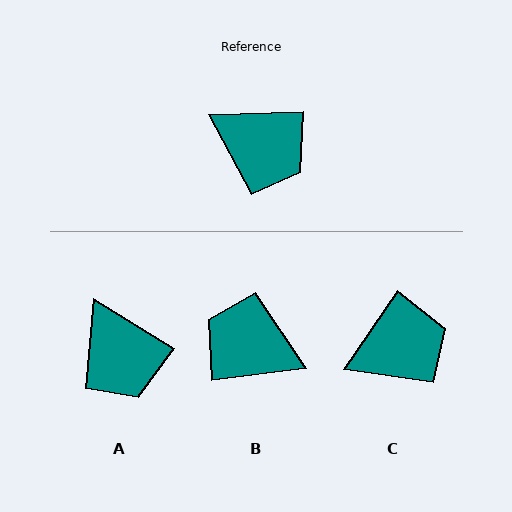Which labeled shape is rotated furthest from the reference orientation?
B, about 174 degrees away.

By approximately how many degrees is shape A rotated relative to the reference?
Approximately 33 degrees clockwise.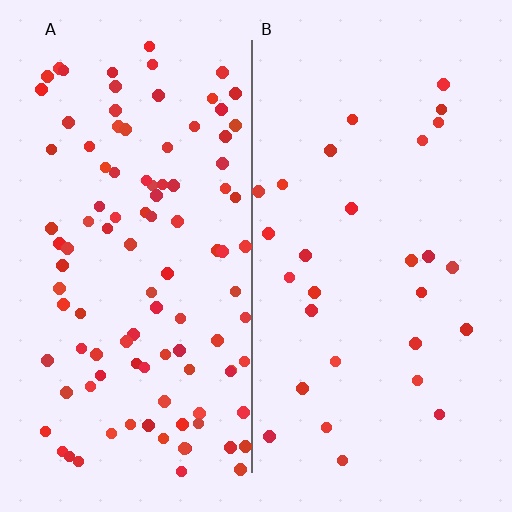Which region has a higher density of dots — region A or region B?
A (the left).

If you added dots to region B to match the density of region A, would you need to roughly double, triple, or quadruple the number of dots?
Approximately quadruple.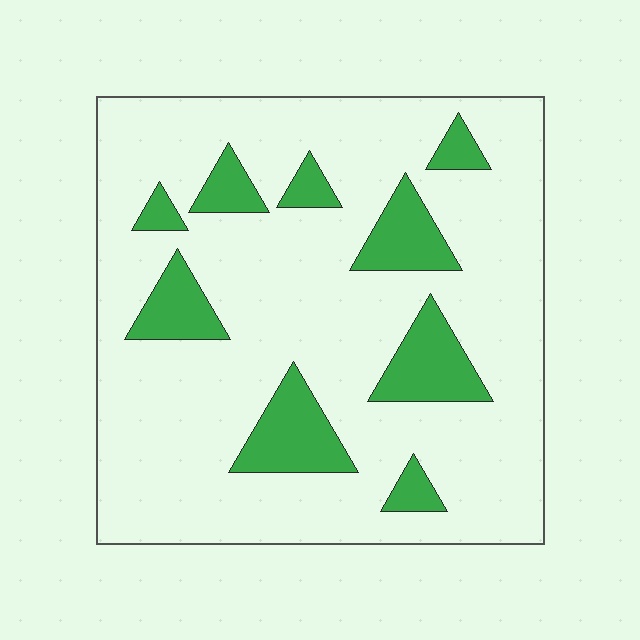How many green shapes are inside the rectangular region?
9.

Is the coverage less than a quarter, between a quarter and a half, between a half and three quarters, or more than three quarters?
Less than a quarter.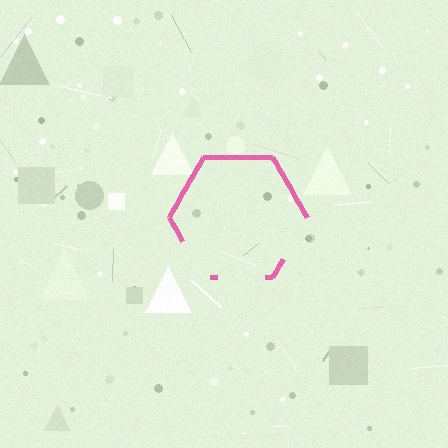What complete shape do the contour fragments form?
The contour fragments form a hexagon.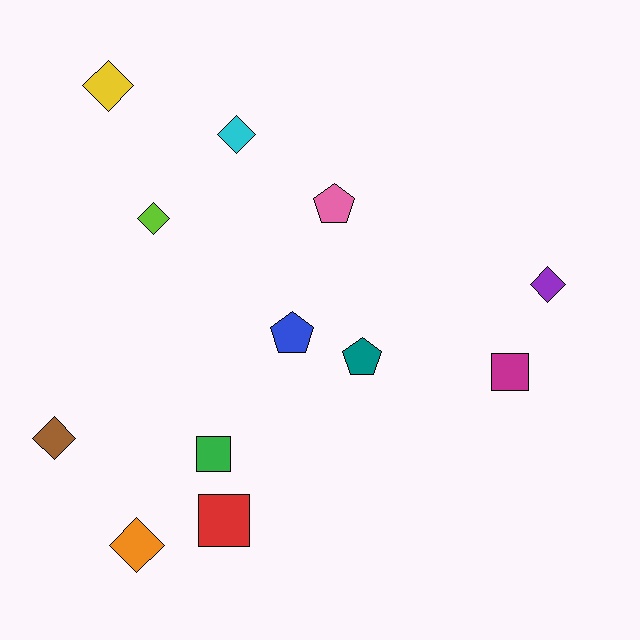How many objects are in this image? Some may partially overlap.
There are 12 objects.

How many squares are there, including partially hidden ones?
There are 3 squares.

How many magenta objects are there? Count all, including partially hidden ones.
There is 1 magenta object.